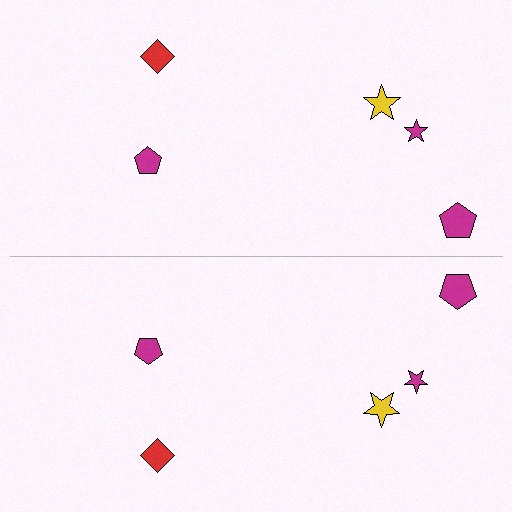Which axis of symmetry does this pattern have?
The pattern has a horizontal axis of symmetry running through the center of the image.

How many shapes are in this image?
There are 10 shapes in this image.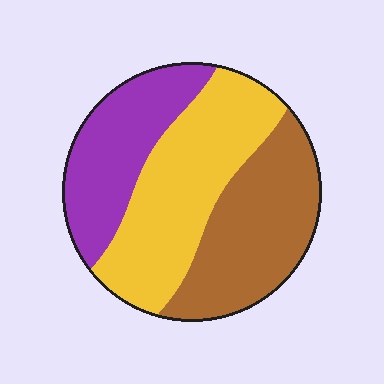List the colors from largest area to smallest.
From largest to smallest: yellow, brown, purple.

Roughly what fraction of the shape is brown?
Brown takes up between a quarter and a half of the shape.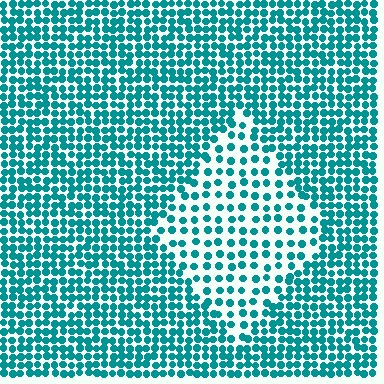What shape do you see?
I see a diamond.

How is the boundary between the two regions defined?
The boundary is defined by a change in element density (approximately 2.0x ratio). All elements are the same color, size, and shape.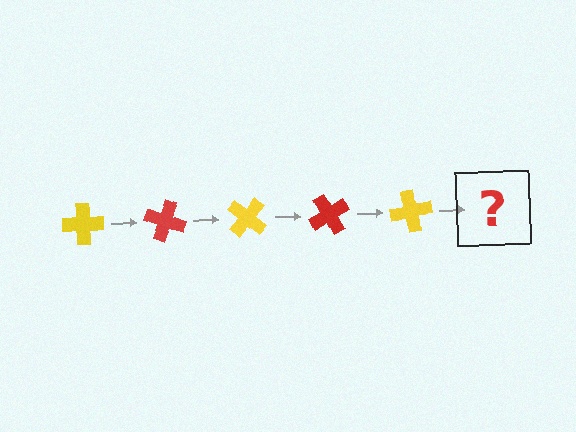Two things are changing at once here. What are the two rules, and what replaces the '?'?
The two rules are that it rotates 20 degrees each step and the color cycles through yellow and red. The '?' should be a red cross, rotated 100 degrees from the start.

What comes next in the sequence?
The next element should be a red cross, rotated 100 degrees from the start.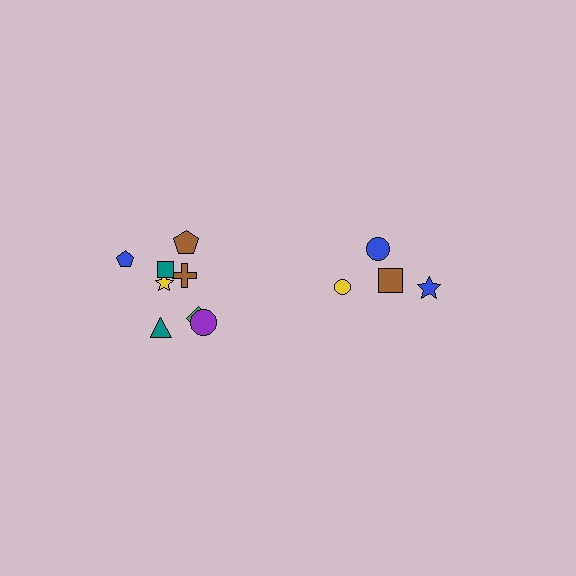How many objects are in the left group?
There are 8 objects.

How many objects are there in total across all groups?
There are 12 objects.